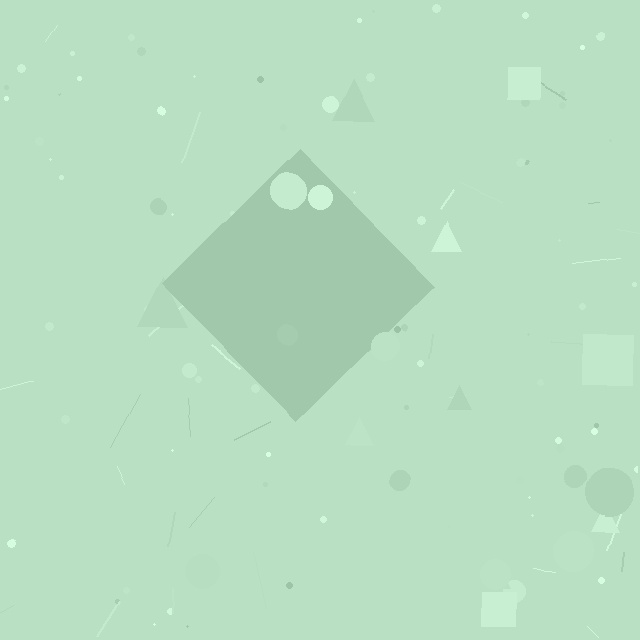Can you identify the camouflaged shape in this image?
The camouflaged shape is a diamond.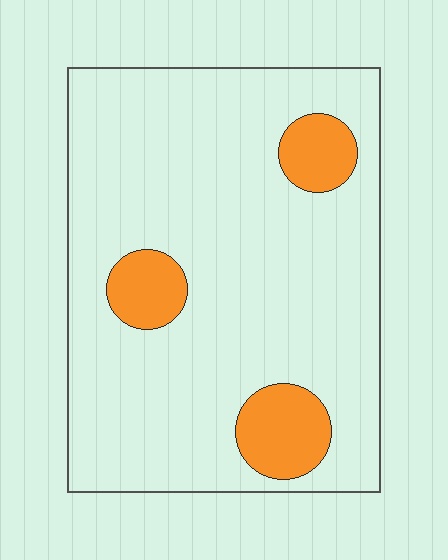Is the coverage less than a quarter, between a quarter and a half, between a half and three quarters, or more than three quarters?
Less than a quarter.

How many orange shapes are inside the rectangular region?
3.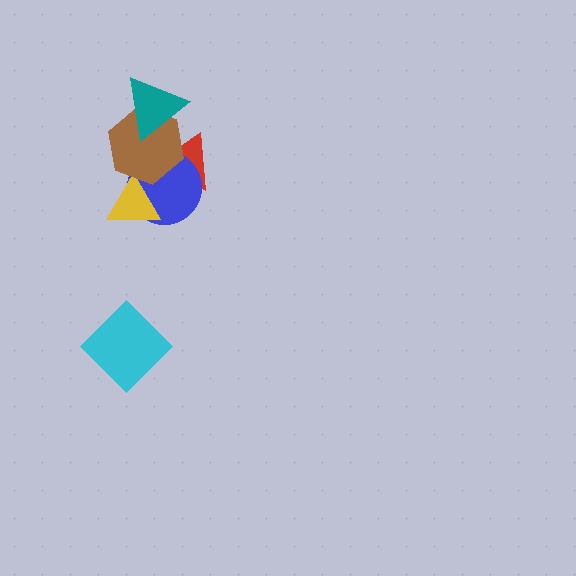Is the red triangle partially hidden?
Yes, it is partially covered by another shape.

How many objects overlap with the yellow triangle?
2 objects overlap with the yellow triangle.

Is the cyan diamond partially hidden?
No, no other shape covers it.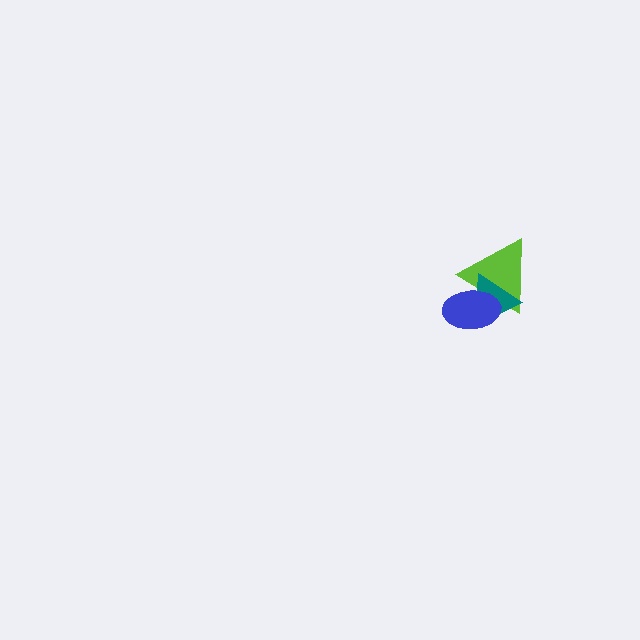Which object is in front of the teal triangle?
The blue ellipse is in front of the teal triangle.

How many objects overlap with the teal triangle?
2 objects overlap with the teal triangle.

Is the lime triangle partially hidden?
Yes, it is partially covered by another shape.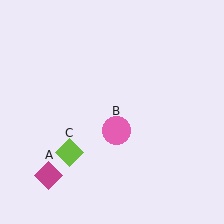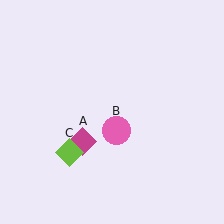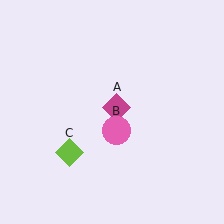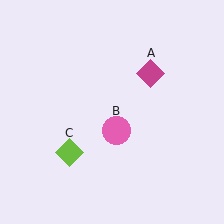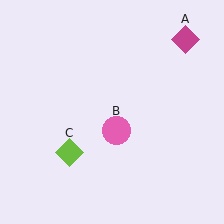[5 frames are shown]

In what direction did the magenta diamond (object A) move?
The magenta diamond (object A) moved up and to the right.